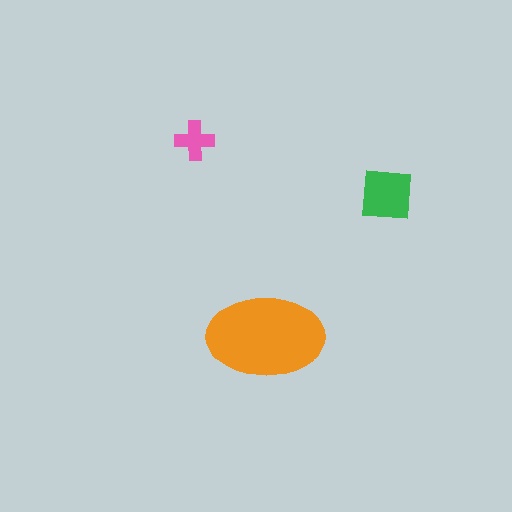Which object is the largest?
The orange ellipse.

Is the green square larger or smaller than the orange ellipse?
Smaller.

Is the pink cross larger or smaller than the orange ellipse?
Smaller.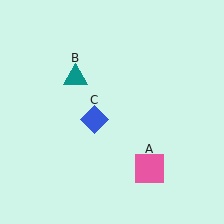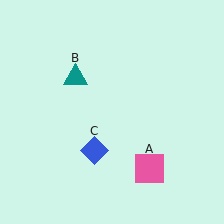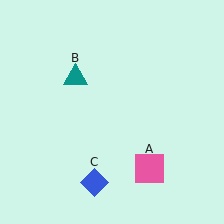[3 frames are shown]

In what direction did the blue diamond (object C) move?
The blue diamond (object C) moved down.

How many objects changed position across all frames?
1 object changed position: blue diamond (object C).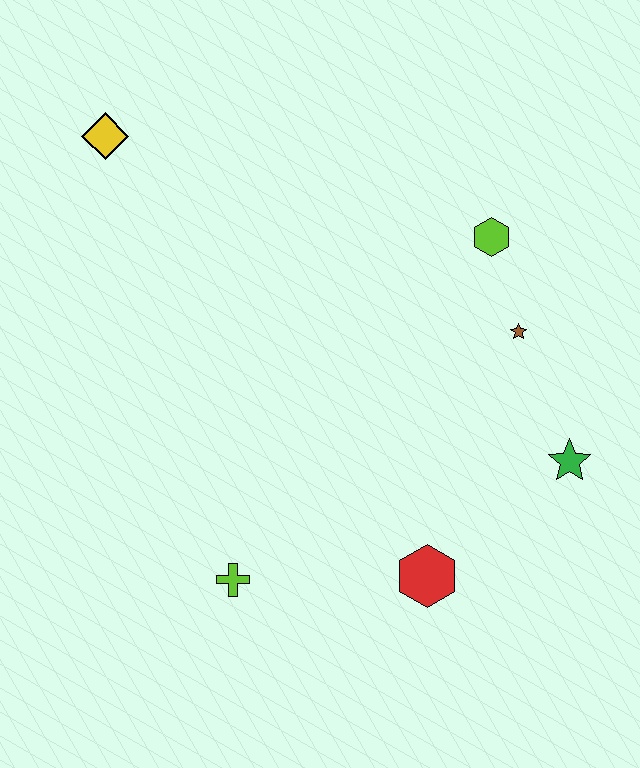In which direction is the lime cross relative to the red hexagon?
The lime cross is to the left of the red hexagon.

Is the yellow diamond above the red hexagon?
Yes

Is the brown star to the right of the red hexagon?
Yes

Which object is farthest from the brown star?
The yellow diamond is farthest from the brown star.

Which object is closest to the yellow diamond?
The lime hexagon is closest to the yellow diamond.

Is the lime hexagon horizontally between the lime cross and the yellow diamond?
No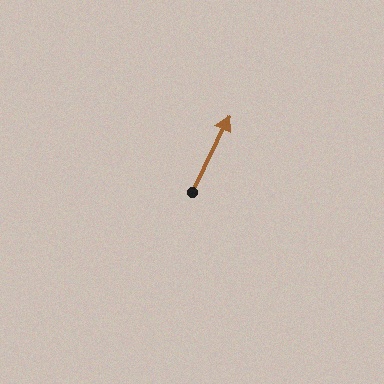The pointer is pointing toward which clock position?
Roughly 1 o'clock.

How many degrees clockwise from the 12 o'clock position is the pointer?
Approximately 26 degrees.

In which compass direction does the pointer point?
Northeast.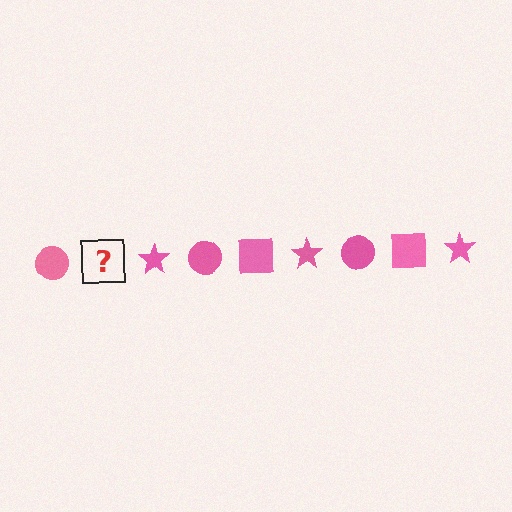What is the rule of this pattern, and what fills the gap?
The rule is that the pattern cycles through circle, square, star shapes in pink. The gap should be filled with a pink square.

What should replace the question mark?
The question mark should be replaced with a pink square.